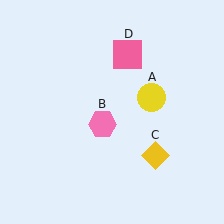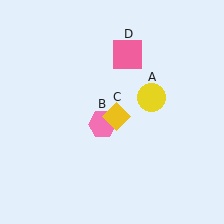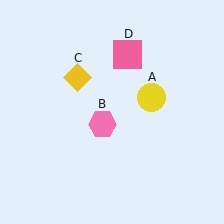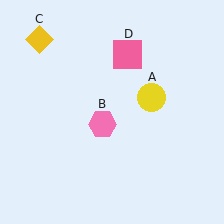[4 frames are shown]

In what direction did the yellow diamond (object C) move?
The yellow diamond (object C) moved up and to the left.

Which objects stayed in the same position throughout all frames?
Yellow circle (object A) and pink hexagon (object B) and pink square (object D) remained stationary.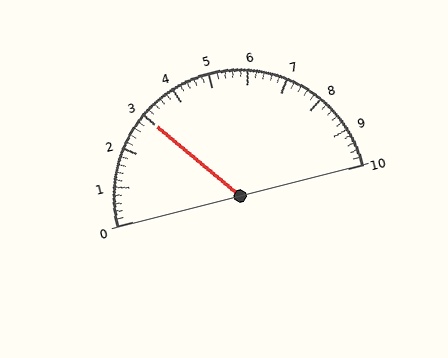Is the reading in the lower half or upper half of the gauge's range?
The reading is in the lower half of the range (0 to 10).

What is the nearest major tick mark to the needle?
The nearest major tick mark is 3.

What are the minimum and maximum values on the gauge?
The gauge ranges from 0 to 10.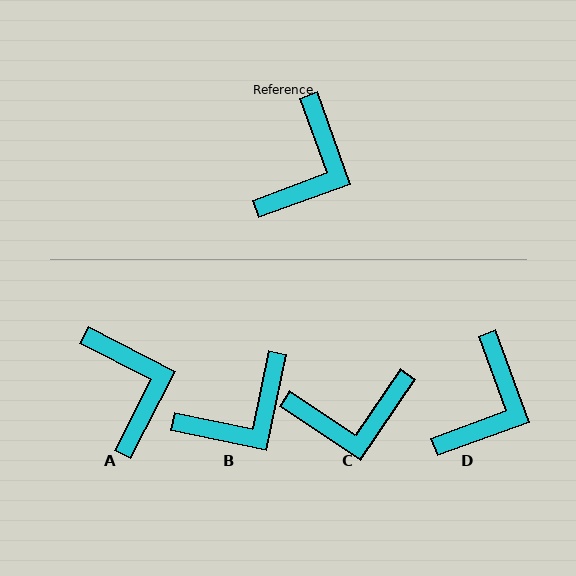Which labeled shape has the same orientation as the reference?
D.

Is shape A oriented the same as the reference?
No, it is off by about 43 degrees.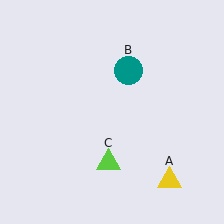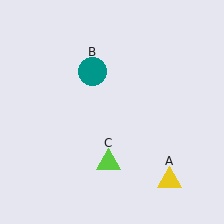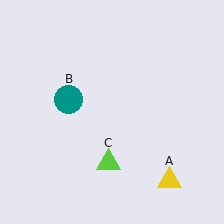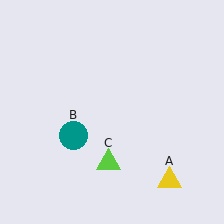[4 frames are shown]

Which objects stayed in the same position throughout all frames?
Yellow triangle (object A) and lime triangle (object C) remained stationary.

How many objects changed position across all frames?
1 object changed position: teal circle (object B).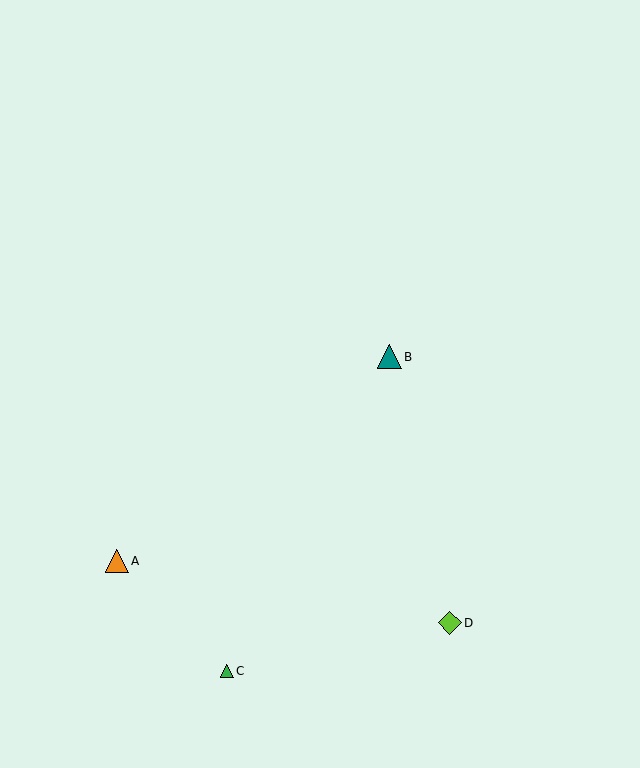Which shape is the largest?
The teal triangle (labeled B) is the largest.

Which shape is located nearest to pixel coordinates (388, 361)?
The teal triangle (labeled B) at (389, 357) is nearest to that location.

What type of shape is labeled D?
Shape D is a lime diamond.